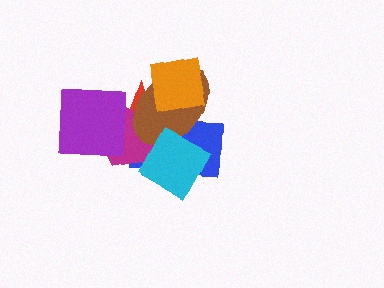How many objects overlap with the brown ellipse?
5 objects overlap with the brown ellipse.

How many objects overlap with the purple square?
2 objects overlap with the purple square.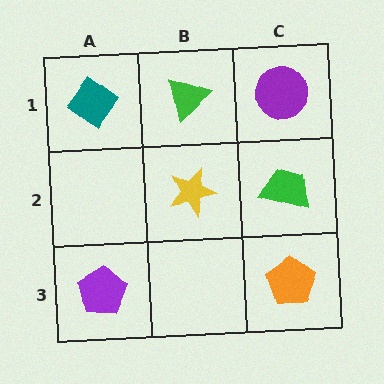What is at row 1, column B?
A green triangle.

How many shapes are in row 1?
3 shapes.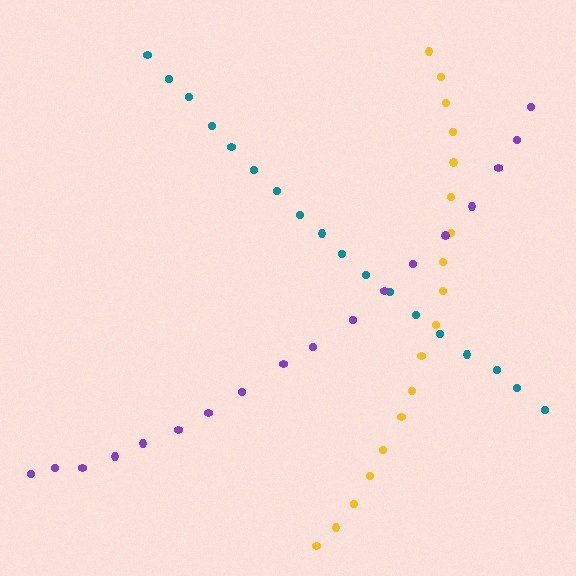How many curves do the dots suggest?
There are 3 distinct paths.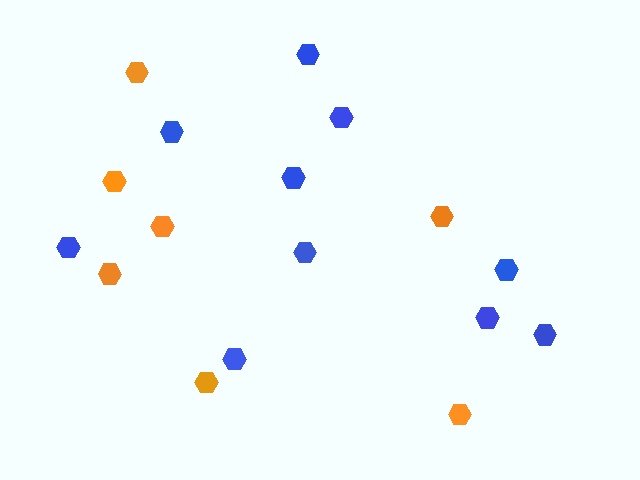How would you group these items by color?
There are 2 groups: one group of blue hexagons (10) and one group of orange hexagons (7).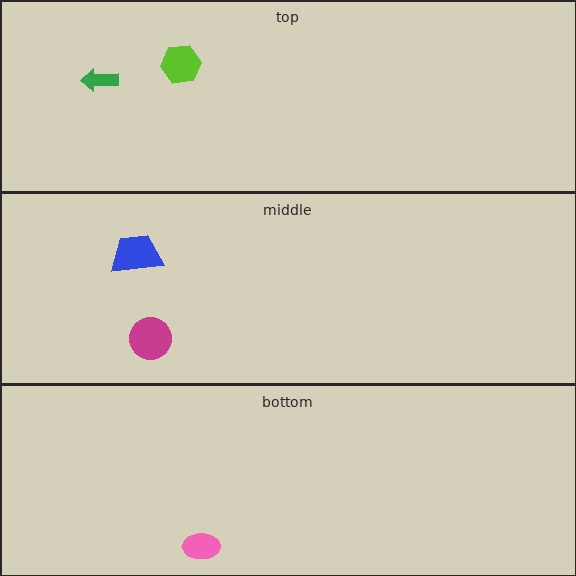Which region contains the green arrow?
The top region.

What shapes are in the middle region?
The magenta circle, the blue trapezoid.